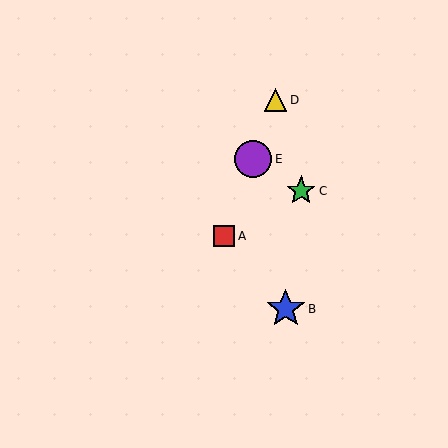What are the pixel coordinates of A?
Object A is at (224, 236).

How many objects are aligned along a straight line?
3 objects (A, D, E) are aligned along a straight line.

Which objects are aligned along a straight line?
Objects A, D, E are aligned along a straight line.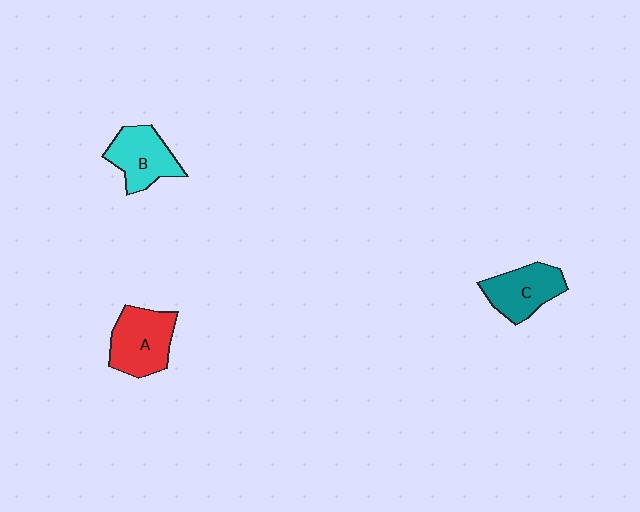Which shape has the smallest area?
Shape C (teal).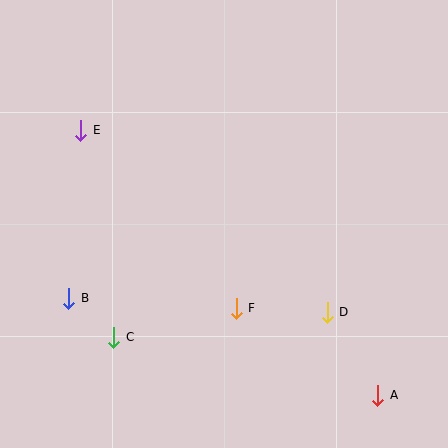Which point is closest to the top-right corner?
Point D is closest to the top-right corner.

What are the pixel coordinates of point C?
Point C is at (114, 337).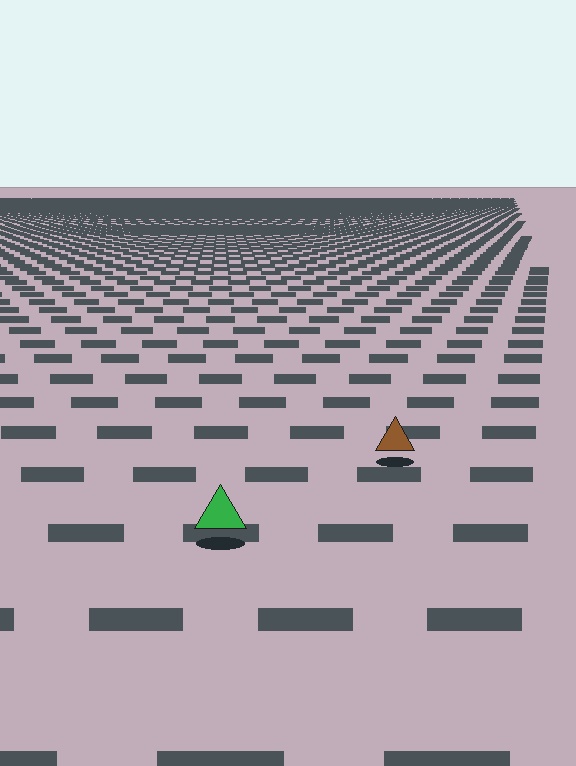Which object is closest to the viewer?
The green triangle is closest. The texture marks near it are larger and more spread out.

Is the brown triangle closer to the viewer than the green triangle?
No. The green triangle is closer — you can tell from the texture gradient: the ground texture is coarser near it.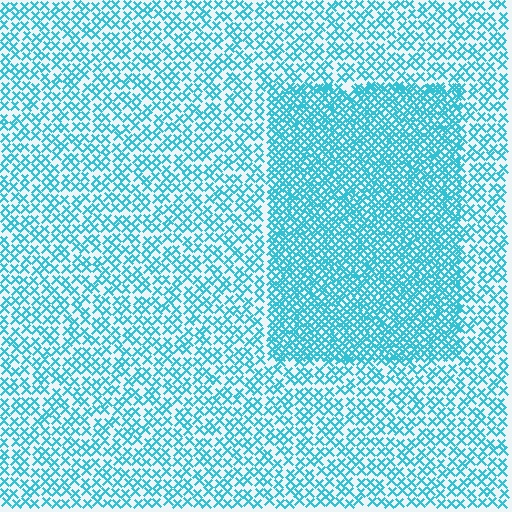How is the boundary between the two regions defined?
The boundary is defined by a change in element density (approximately 2.1x ratio). All elements are the same color, size, and shape.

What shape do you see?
I see a rectangle.